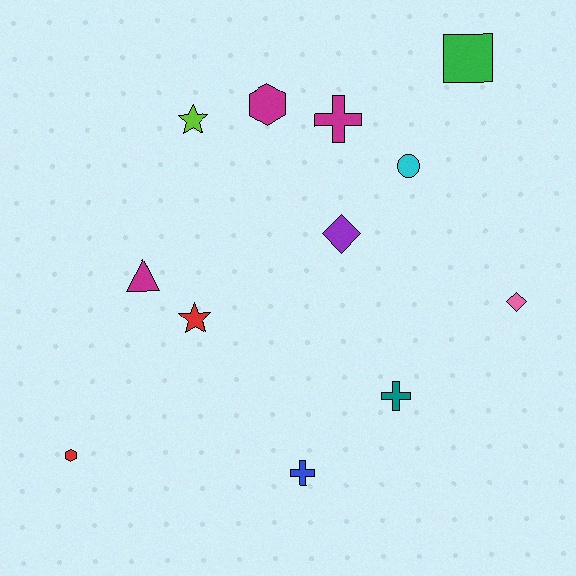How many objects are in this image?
There are 12 objects.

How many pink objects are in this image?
There is 1 pink object.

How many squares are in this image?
There is 1 square.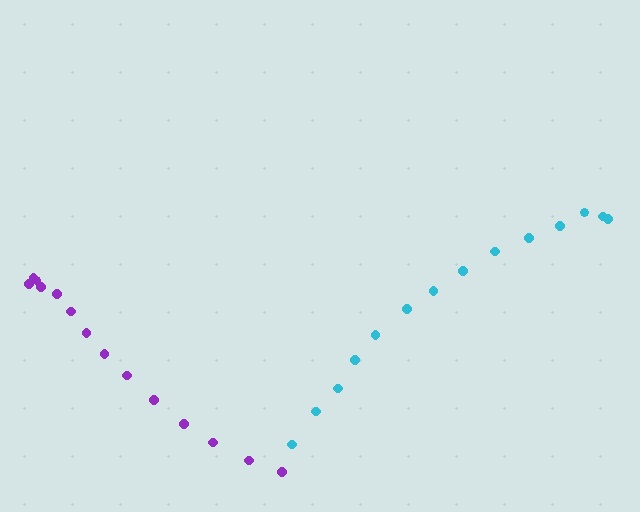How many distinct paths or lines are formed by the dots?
There are 2 distinct paths.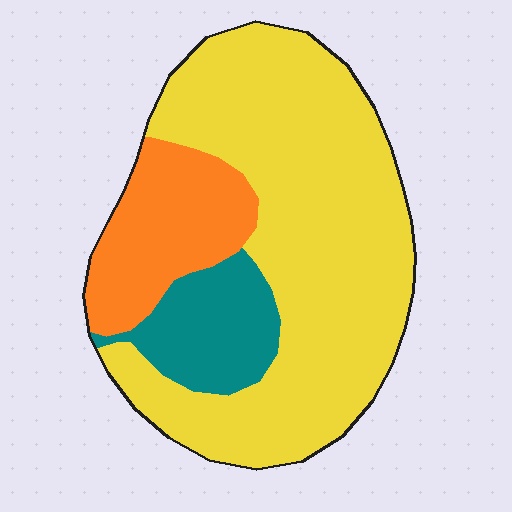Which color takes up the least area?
Teal, at roughly 15%.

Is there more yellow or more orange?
Yellow.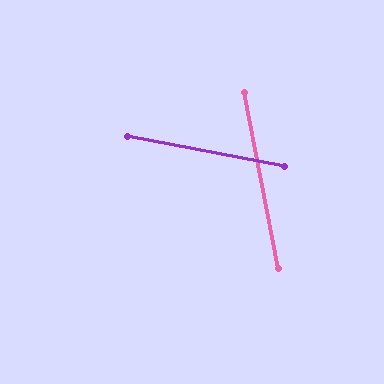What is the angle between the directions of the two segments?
Approximately 68 degrees.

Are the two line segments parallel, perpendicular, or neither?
Neither parallel nor perpendicular — they differ by about 68°.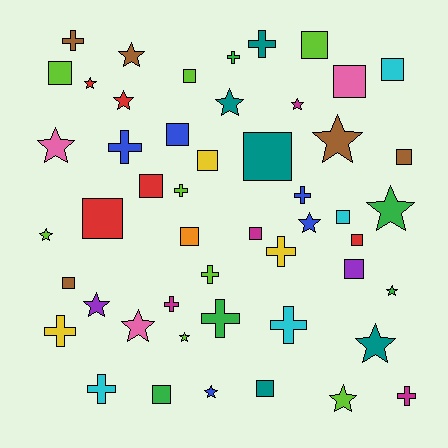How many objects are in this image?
There are 50 objects.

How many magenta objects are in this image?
There are 4 magenta objects.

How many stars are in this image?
There are 17 stars.